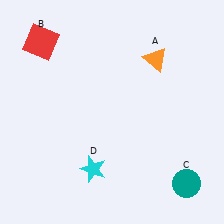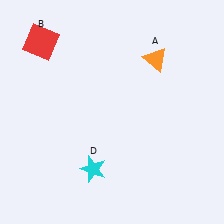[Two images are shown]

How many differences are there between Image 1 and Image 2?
There is 1 difference between the two images.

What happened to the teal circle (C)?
The teal circle (C) was removed in Image 2. It was in the bottom-right area of Image 1.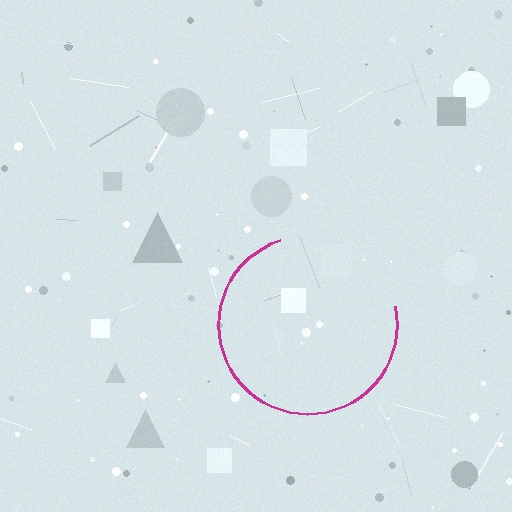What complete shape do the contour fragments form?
The contour fragments form a circle.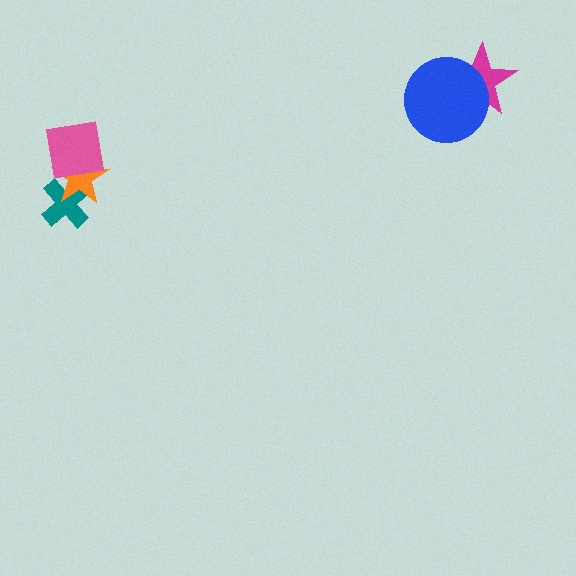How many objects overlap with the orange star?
2 objects overlap with the orange star.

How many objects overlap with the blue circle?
1 object overlaps with the blue circle.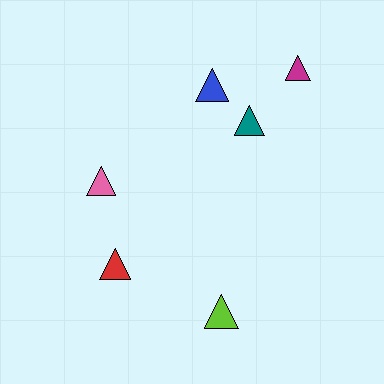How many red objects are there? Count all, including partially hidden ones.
There is 1 red object.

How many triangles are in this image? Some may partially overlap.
There are 6 triangles.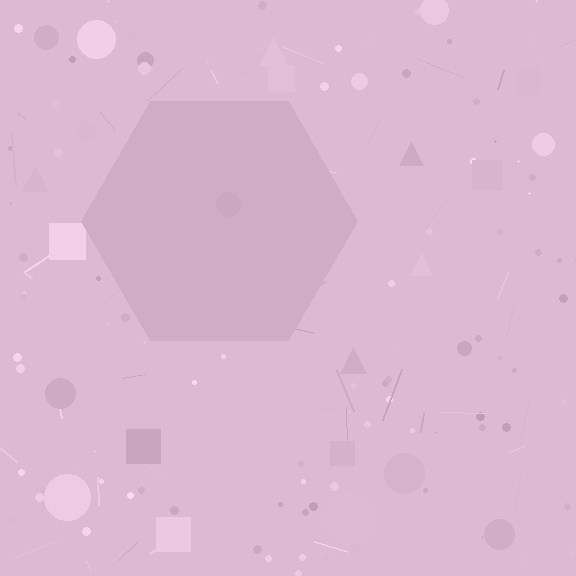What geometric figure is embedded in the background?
A hexagon is embedded in the background.